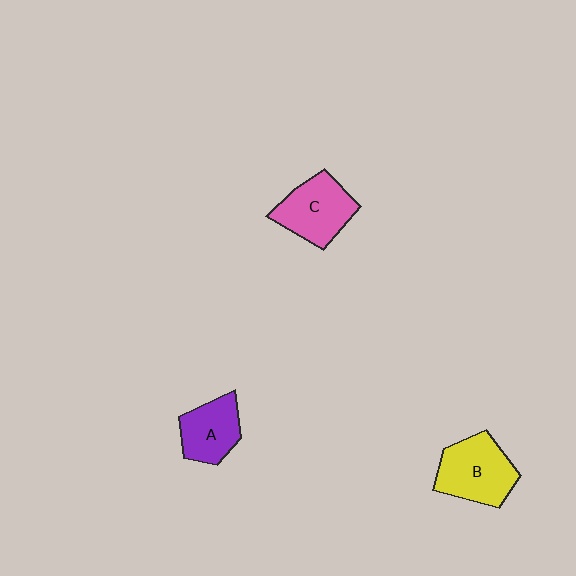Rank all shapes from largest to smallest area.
From largest to smallest: B (yellow), C (pink), A (purple).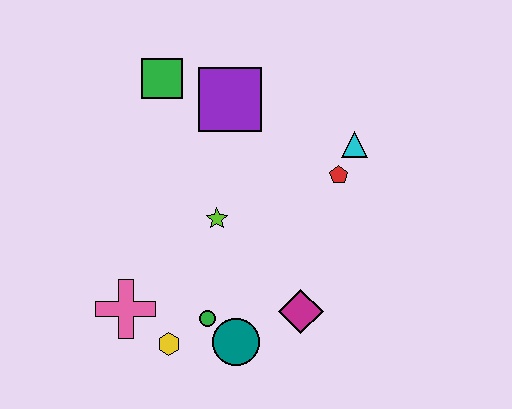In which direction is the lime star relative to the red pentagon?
The lime star is to the left of the red pentagon.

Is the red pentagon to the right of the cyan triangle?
No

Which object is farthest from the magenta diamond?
The green square is farthest from the magenta diamond.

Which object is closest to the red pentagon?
The cyan triangle is closest to the red pentagon.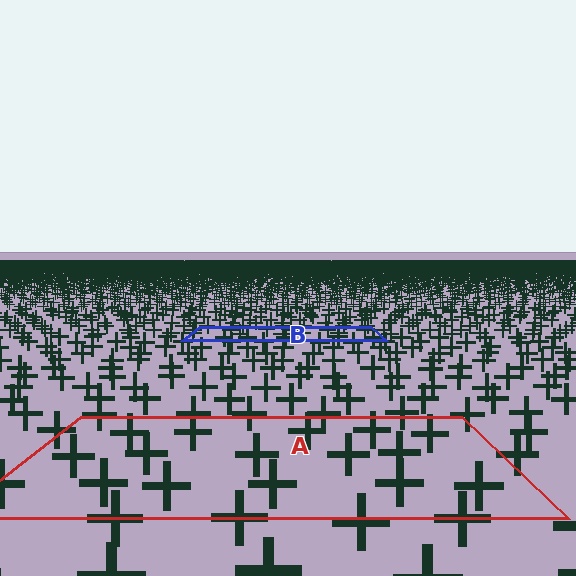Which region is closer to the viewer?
Region A is closer. The texture elements there are larger and more spread out.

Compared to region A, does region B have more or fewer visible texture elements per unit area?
Region B has more texture elements per unit area — they are packed more densely because it is farther away.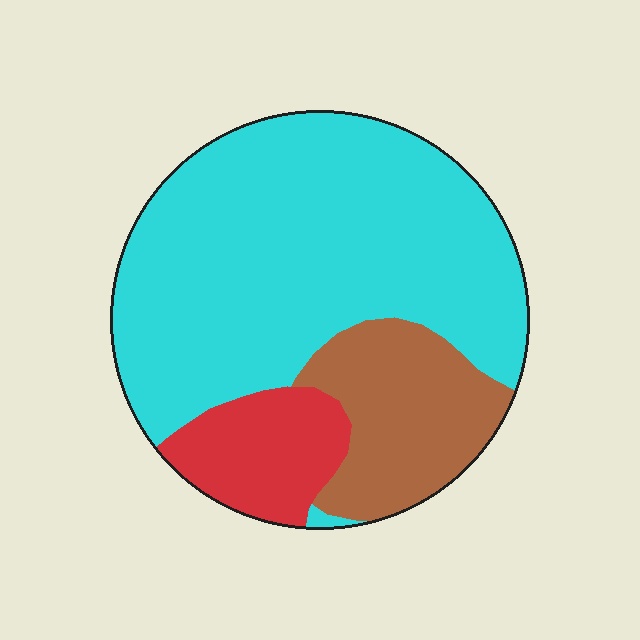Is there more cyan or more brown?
Cyan.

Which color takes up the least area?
Red, at roughly 15%.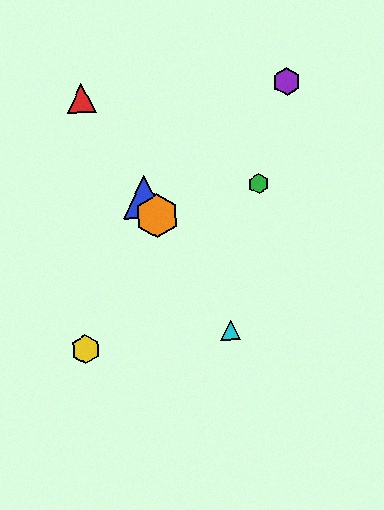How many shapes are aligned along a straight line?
4 shapes (the red triangle, the blue triangle, the orange hexagon, the cyan triangle) are aligned along a straight line.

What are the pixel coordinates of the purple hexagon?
The purple hexagon is at (287, 82).